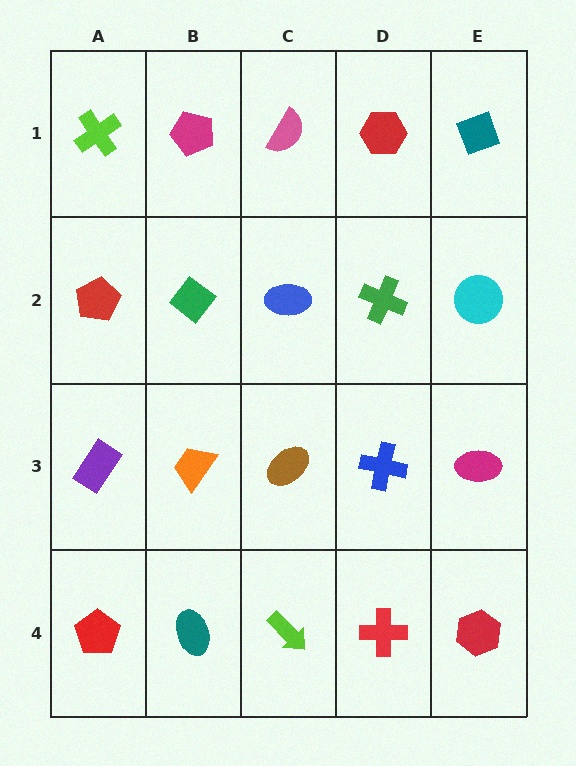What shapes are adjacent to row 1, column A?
A red pentagon (row 2, column A), a magenta pentagon (row 1, column B).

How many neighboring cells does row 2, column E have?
3.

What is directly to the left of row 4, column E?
A red cross.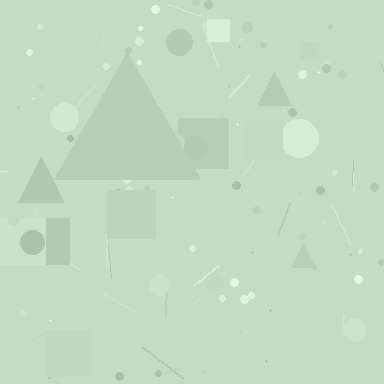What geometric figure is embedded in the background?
A triangle is embedded in the background.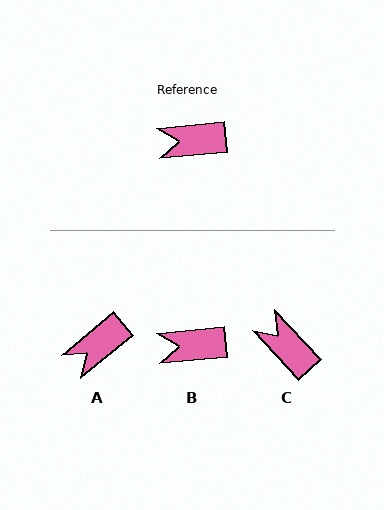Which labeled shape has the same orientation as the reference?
B.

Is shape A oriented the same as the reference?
No, it is off by about 34 degrees.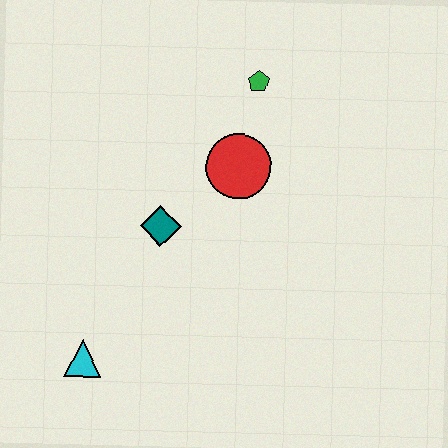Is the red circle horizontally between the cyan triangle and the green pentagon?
Yes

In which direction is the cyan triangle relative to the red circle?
The cyan triangle is below the red circle.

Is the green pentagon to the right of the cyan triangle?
Yes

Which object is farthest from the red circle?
The cyan triangle is farthest from the red circle.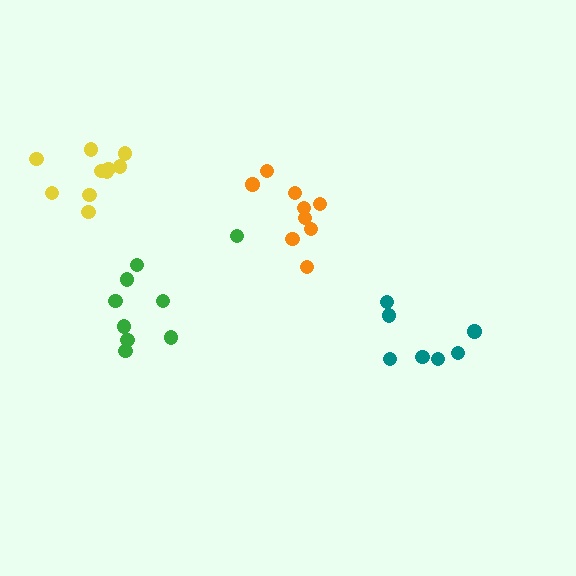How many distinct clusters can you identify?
There are 4 distinct clusters.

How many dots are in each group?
Group 1: 7 dots, Group 2: 10 dots, Group 3: 9 dots, Group 4: 9 dots (35 total).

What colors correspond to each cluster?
The clusters are colored: teal, yellow, orange, green.